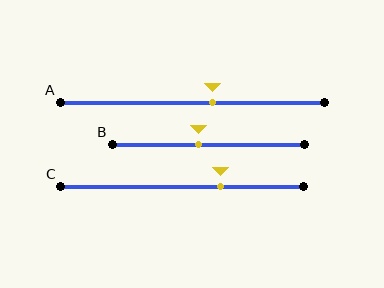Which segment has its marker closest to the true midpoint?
Segment B has its marker closest to the true midpoint.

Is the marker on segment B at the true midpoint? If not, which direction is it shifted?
No, the marker on segment B is shifted to the left by about 5% of the segment length.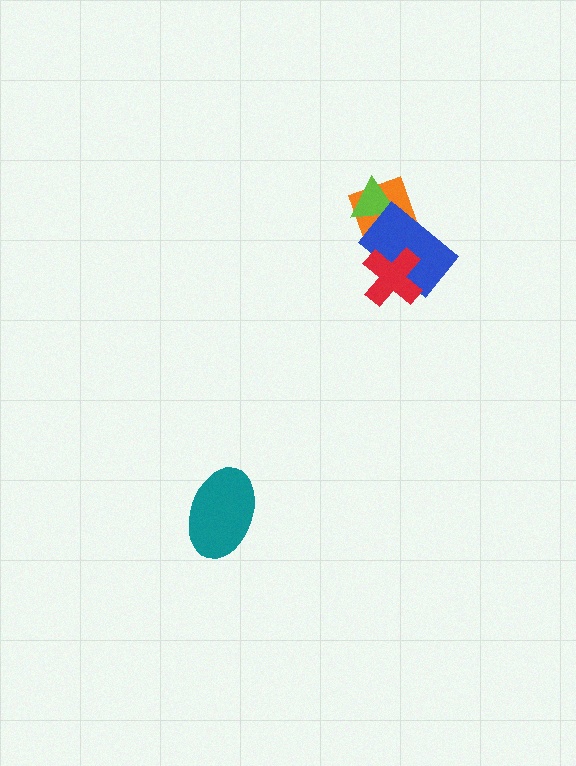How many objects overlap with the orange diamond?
2 objects overlap with the orange diamond.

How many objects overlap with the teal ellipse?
0 objects overlap with the teal ellipse.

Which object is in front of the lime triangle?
The blue rectangle is in front of the lime triangle.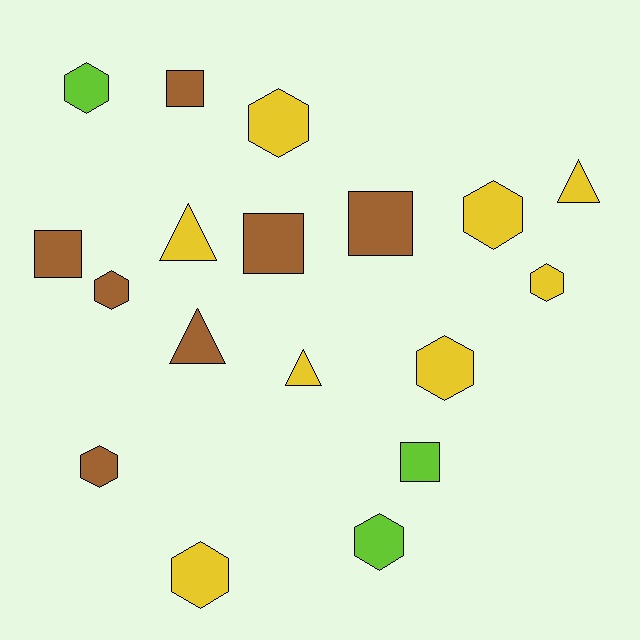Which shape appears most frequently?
Hexagon, with 9 objects.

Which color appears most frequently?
Yellow, with 8 objects.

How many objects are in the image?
There are 18 objects.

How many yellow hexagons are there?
There are 5 yellow hexagons.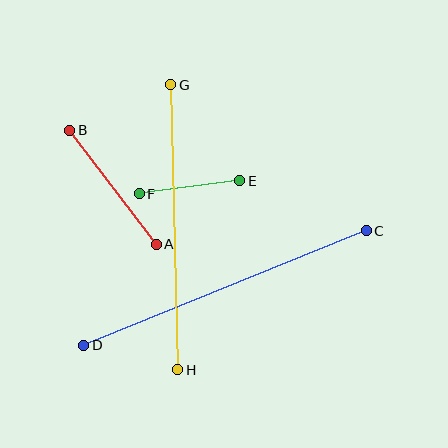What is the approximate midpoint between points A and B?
The midpoint is at approximately (113, 187) pixels.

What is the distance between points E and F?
The distance is approximately 101 pixels.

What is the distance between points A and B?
The distance is approximately 143 pixels.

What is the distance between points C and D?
The distance is approximately 305 pixels.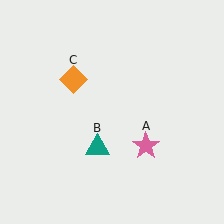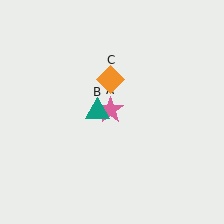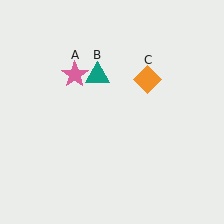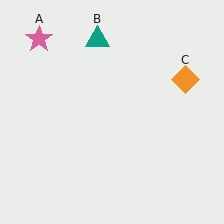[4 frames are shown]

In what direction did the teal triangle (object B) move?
The teal triangle (object B) moved up.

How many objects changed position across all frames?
3 objects changed position: pink star (object A), teal triangle (object B), orange diamond (object C).